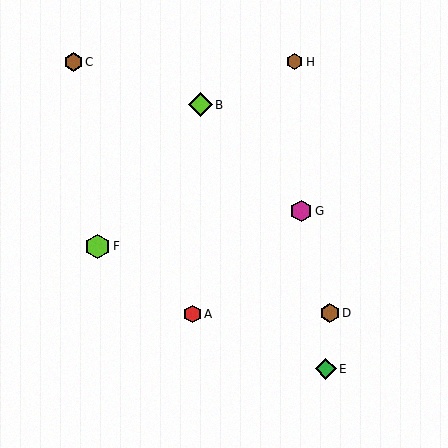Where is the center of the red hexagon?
The center of the red hexagon is at (192, 314).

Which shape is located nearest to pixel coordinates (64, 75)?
The brown hexagon (labeled C) at (73, 62) is nearest to that location.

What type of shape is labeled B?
Shape B is a lime diamond.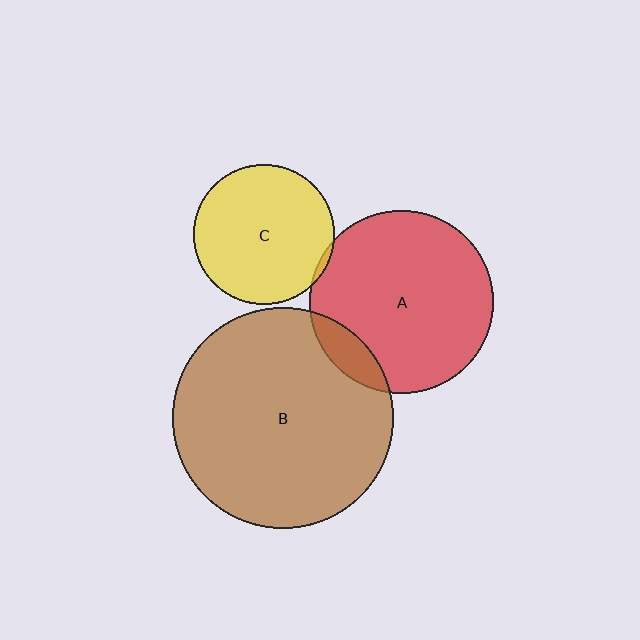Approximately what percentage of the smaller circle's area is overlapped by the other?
Approximately 10%.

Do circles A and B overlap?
Yes.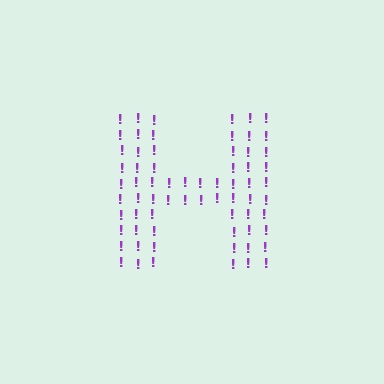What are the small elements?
The small elements are exclamation marks.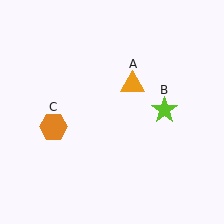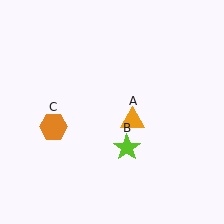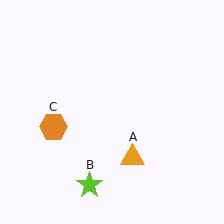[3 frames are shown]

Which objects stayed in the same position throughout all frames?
Orange hexagon (object C) remained stationary.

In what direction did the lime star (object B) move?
The lime star (object B) moved down and to the left.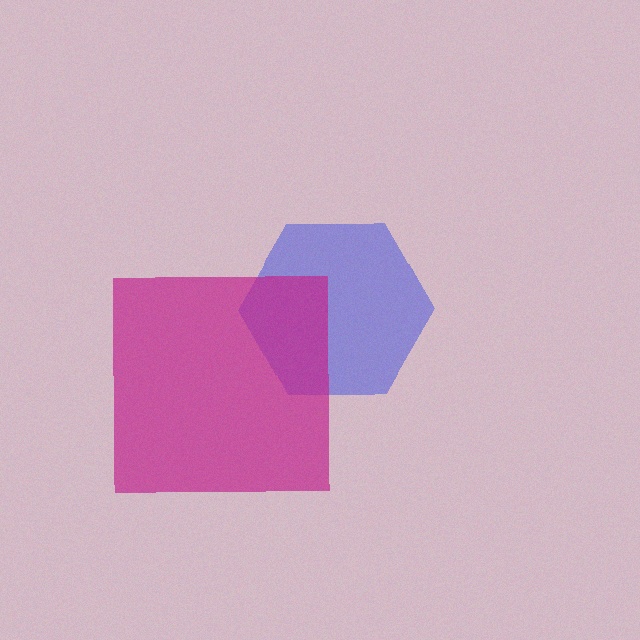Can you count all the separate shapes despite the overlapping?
Yes, there are 2 separate shapes.